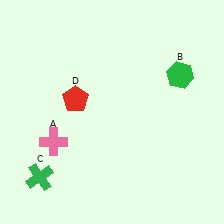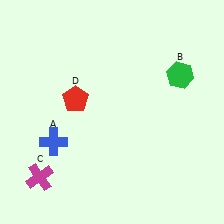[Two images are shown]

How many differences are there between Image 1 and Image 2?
There are 2 differences between the two images.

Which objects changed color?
A changed from pink to blue. C changed from green to magenta.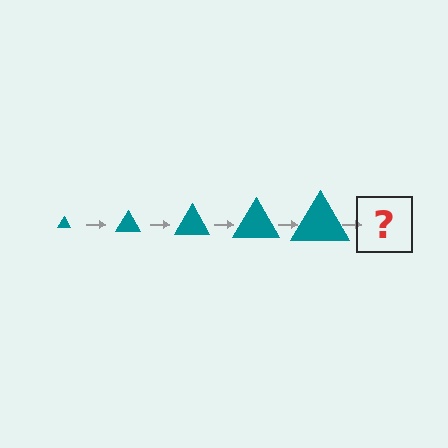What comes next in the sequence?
The next element should be a teal triangle, larger than the previous one.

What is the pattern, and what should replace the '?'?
The pattern is that the triangle gets progressively larger each step. The '?' should be a teal triangle, larger than the previous one.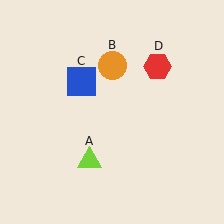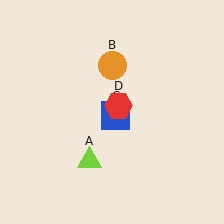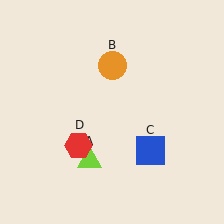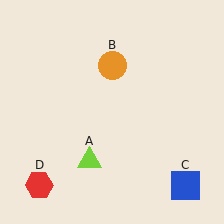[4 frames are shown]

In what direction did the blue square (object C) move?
The blue square (object C) moved down and to the right.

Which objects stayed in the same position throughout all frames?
Lime triangle (object A) and orange circle (object B) remained stationary.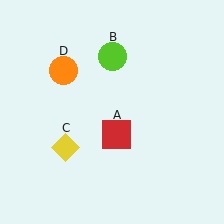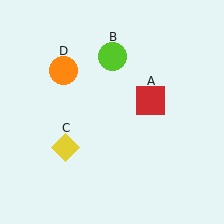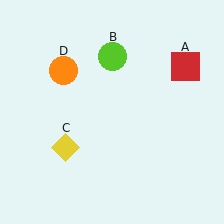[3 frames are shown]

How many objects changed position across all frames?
1 object changed position: red square (object A).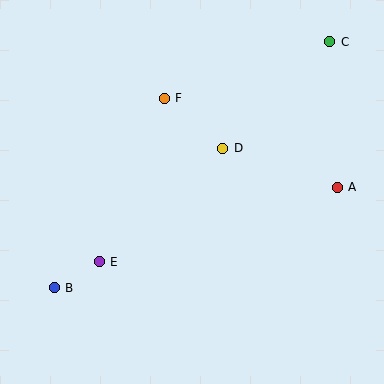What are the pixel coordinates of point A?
Point A is at (337, 187).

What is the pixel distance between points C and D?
The distance between C and D is 151 pixels.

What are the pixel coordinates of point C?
Point C is at (330, 42).